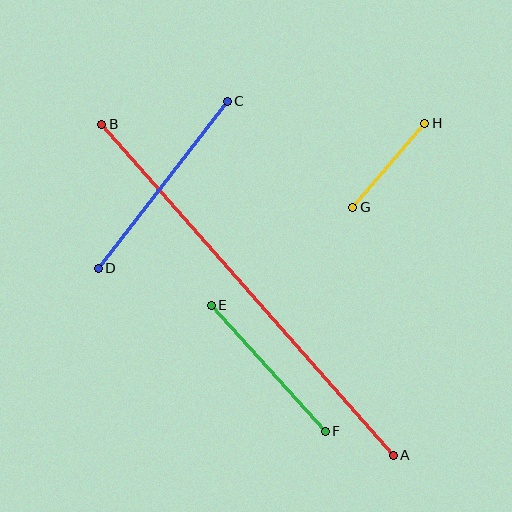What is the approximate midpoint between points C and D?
The midpoint is at approximately (163, 185) pixels.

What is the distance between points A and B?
The distance is approximately 441 pixels.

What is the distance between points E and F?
The distance is approximately 170 pixels.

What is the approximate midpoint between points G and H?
The midpoint is at approximately (389, 165) pixels.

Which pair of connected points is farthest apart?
Points A and B are farthest apart.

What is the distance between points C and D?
The distance is approximately 211 pixels.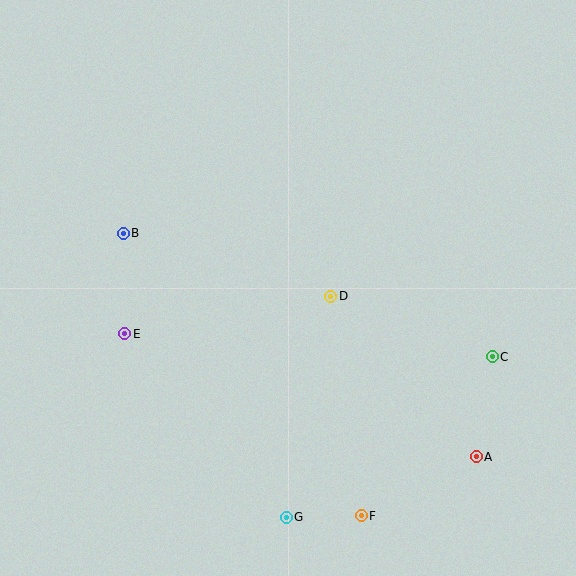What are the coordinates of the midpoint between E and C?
The midpoint between E and C is at (308, 345).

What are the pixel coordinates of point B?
Point B is at (123, 233).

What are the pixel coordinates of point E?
Point E is at (125, 334).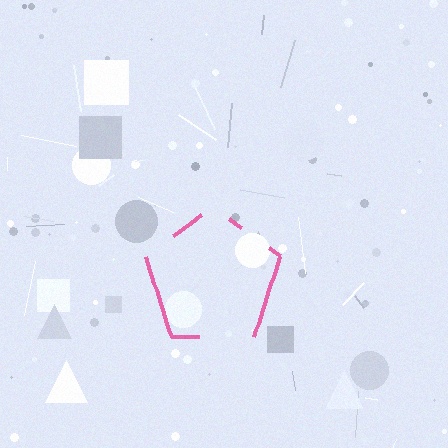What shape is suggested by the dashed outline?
The dashed outline suggests a pentagon.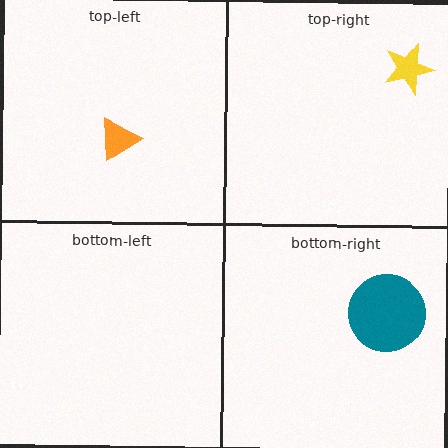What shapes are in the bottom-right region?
The teal circle.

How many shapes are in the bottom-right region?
1.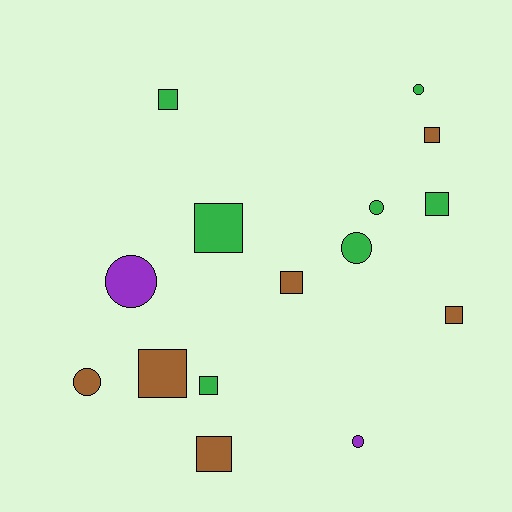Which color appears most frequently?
Green, with 7 objects.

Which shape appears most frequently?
Square, with 9 objects.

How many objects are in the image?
There are 15 objects.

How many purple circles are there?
There are 2 purple circles.